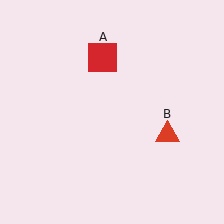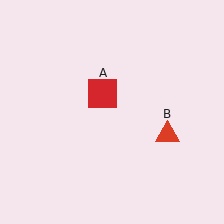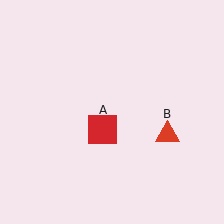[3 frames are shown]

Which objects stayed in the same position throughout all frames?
Red triangle (object B) remained stationary.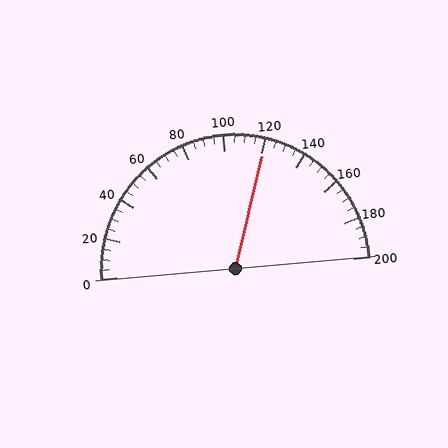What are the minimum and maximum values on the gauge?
The gauge ranges from 0 to 200.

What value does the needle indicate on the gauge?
The needle indicates approximately 120.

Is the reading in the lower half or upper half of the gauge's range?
The reading is in the upper half of the range (0 to 200).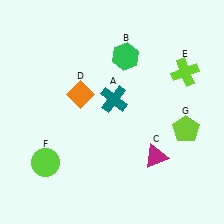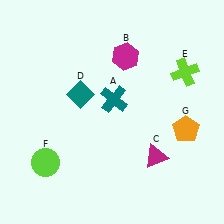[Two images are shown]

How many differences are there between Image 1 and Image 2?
There are 3 differences between the two images.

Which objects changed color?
B changed from green to magenta. D changed from orange to teal. G changed from lime to orange.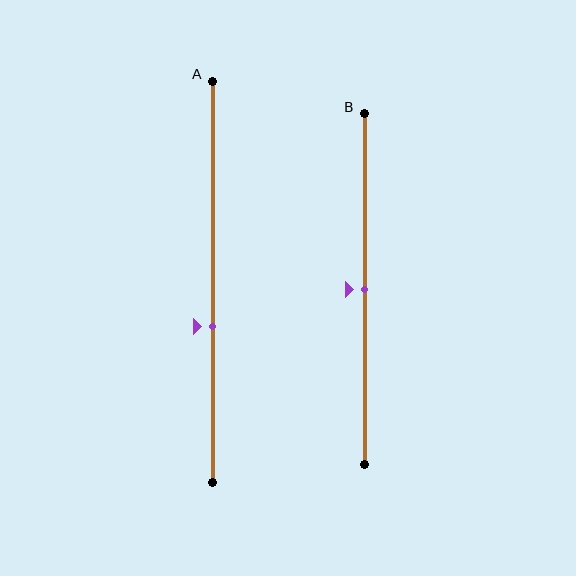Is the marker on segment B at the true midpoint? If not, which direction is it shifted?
Yes, the marker on segment B is at the true midpoint.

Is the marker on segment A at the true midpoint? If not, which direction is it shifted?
No, the marker on segment A is shifted downward by about 11% of the segment length.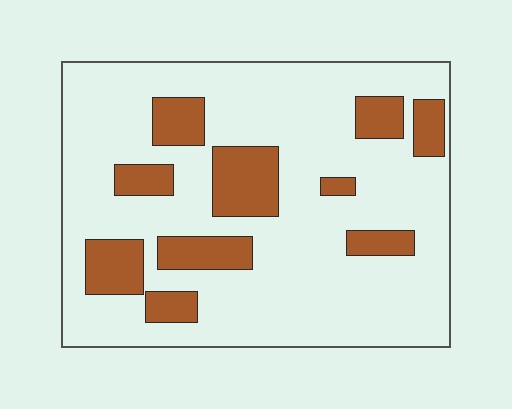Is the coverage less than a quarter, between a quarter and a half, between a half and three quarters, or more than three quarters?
Less than a quarter.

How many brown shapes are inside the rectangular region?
10.